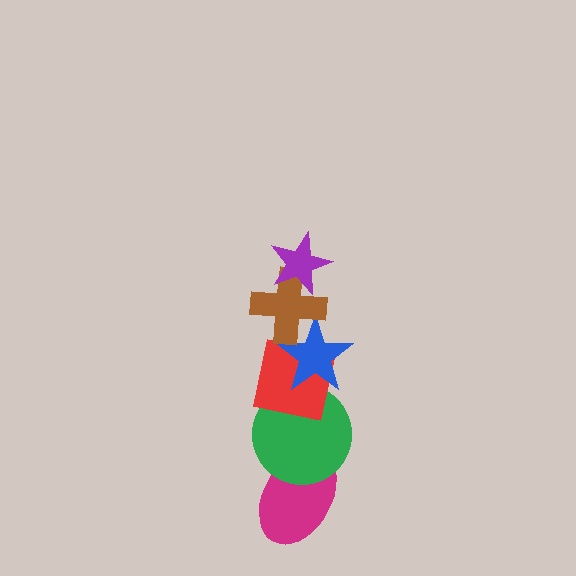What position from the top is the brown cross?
The brown cross is 2nd from the top.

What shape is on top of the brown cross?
The purple star is on top of the brown cross.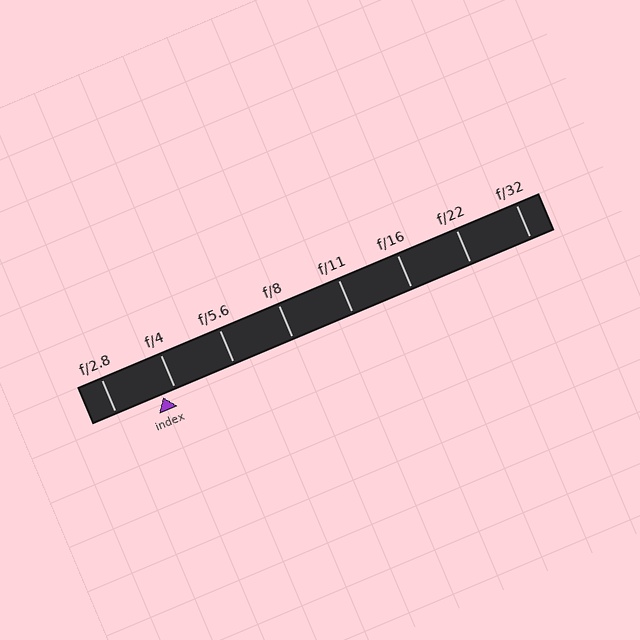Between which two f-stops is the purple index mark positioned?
The index mark is between f/2.8 and f/4.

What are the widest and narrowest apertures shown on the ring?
The widest aperture shown is f/2.8 and the narrowest is f/32.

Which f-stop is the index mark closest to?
The index mark is closest to f/4.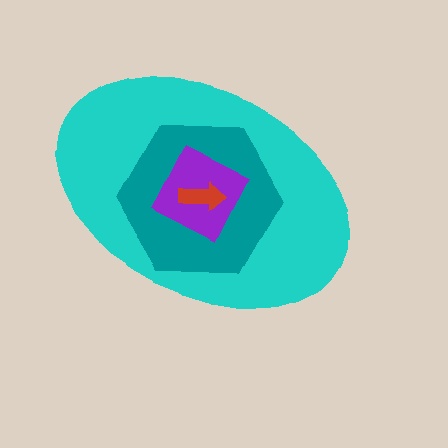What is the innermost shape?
The red arrow.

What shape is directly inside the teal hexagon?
The purple square.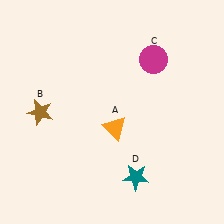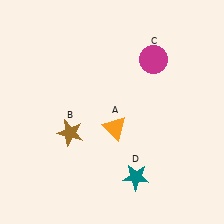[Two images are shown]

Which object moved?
The brown star (B) moved right.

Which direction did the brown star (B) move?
The brown star (B) moved right.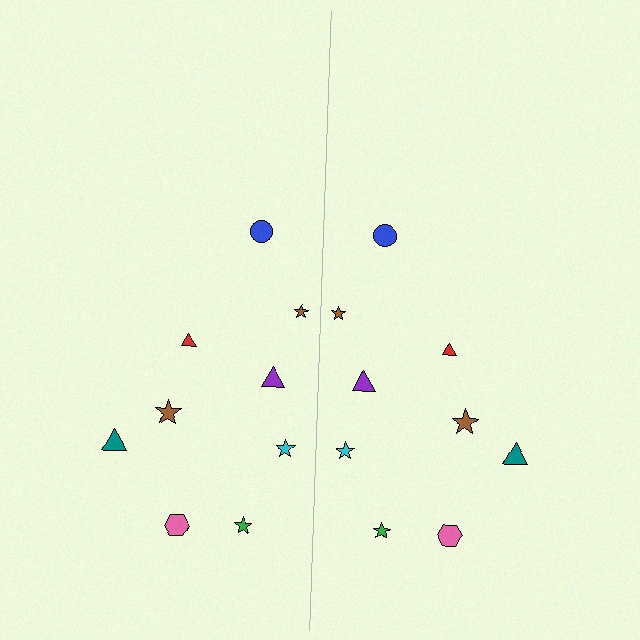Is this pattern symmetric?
Yes, this pattern has bilateral (reflection) symmetry.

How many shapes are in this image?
There are 18 shapes in this image.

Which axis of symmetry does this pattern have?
The pattern has a vertical axis of symmetry running through the center of the image.